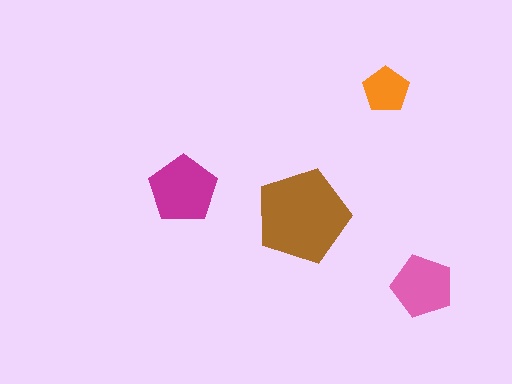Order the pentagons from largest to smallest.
the brown one, the magenta one, the pink one, the orange one.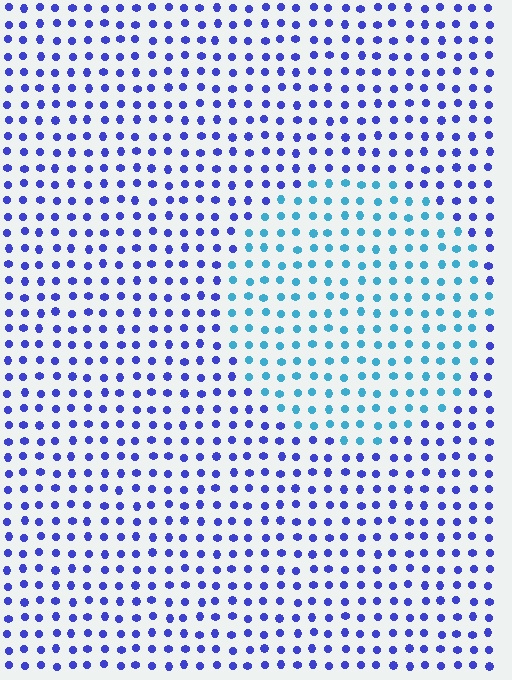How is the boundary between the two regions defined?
The boundary is defined purely by a slight shift in hue (about 45 degrees). Spacing, size, and orientation are identical on both sides.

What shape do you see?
I see a circle.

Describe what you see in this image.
The image is filled with small blue elements in a uniform arrangement. A circle-shaped region is visible where the elements are tinted to a slightly different hue, forming a subtle color boundary.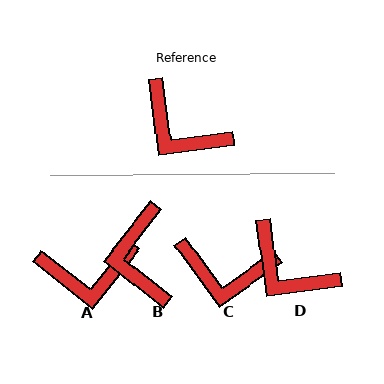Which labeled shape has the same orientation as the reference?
D.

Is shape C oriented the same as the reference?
No, it is off by about 28 degrees.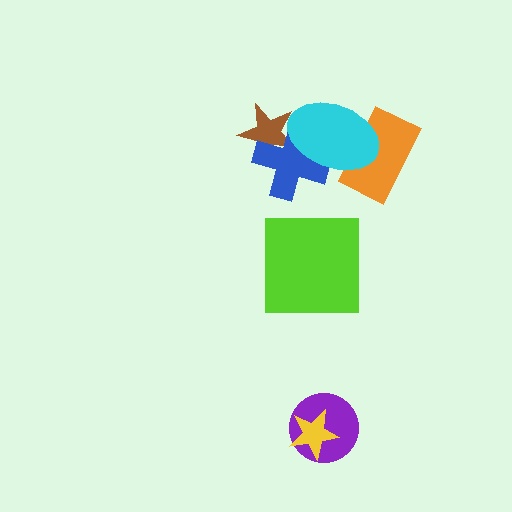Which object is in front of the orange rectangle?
The cyan ellipse is in front of the orange rectangle.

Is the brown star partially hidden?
Yes, it is partially covered by another shape.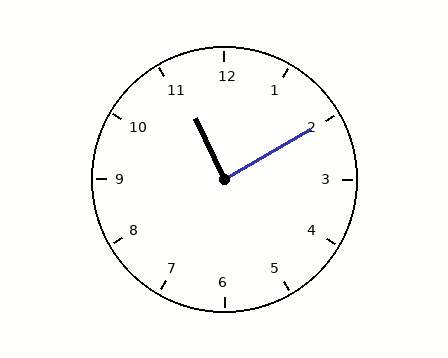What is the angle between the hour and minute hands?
Approximately 85 degrees.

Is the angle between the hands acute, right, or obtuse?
It is right.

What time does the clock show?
11:10.